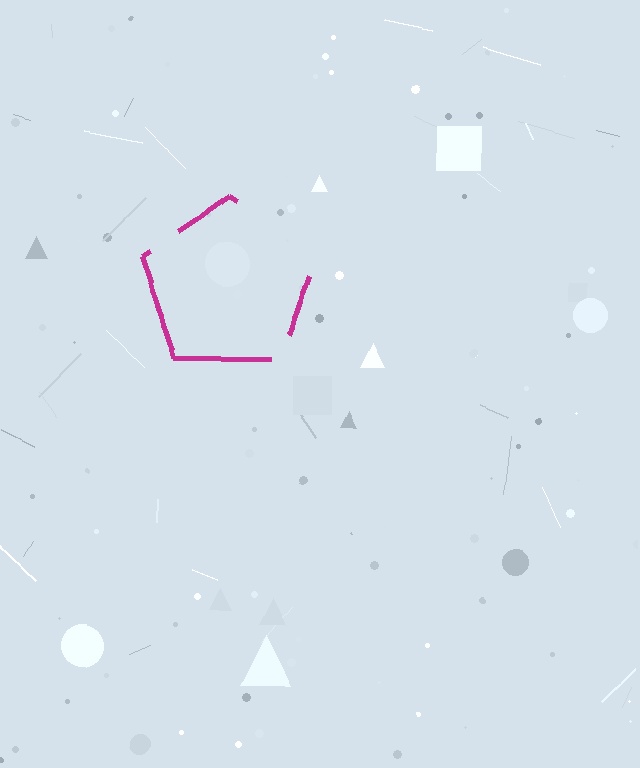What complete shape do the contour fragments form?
The contour fragments form a pentagon.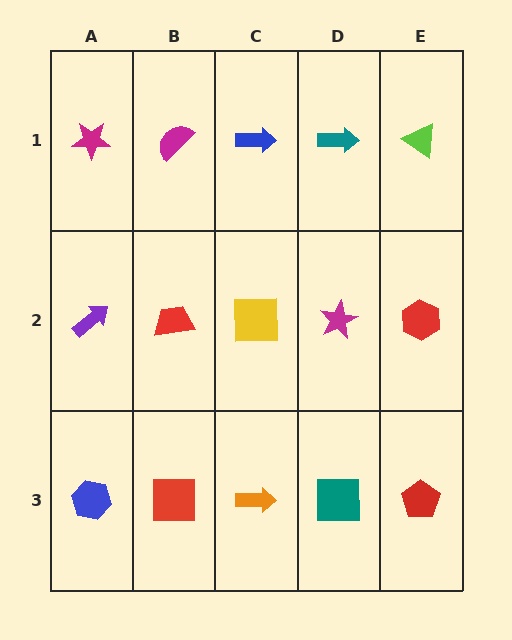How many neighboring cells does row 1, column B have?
3.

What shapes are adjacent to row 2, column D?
A teal arrow (row 1, column D), a teal square (row 3, column D), a yellow square (row 2, column C), a red hexagon (row 2, column E).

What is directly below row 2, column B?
A red square.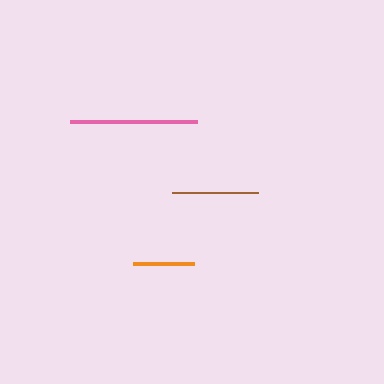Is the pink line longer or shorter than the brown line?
The pink line is longer than the brown line.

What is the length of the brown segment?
The brown segment is approximately 86 pixels long.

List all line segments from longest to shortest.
From longest to shortest: pink, brown, orange.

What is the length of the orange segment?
The orange segment is approximately 61 pixels long.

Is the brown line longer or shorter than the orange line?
The brown line is longer than the orange line.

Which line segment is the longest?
The pink line is the longest at approximately 126 pixels.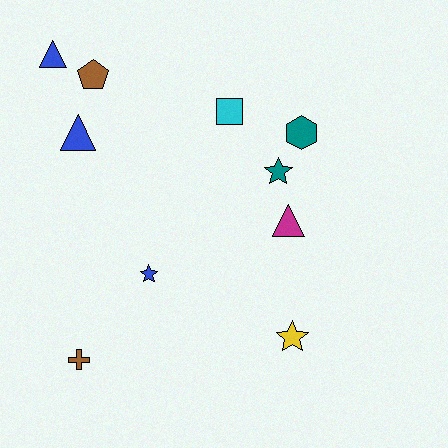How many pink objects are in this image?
There are no pink objects.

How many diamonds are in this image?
There are no diamonds.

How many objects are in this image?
There are 10 objects.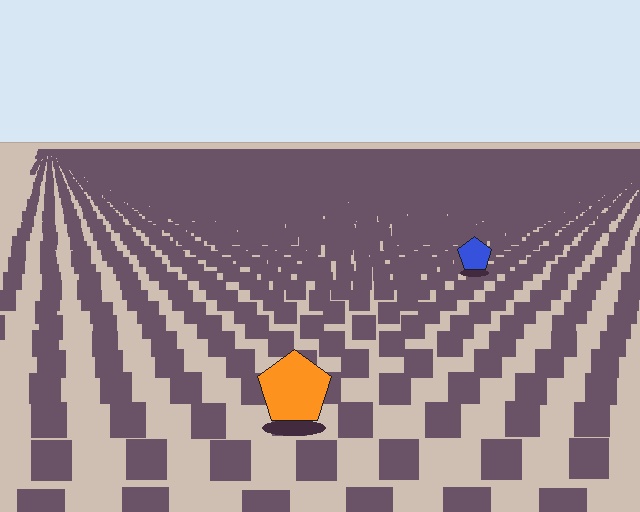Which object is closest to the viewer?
The orange pentagon is closest. The texture marks near it are larger and more spread out.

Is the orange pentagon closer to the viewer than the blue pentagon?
Yes. The orange pentagon is closer — you can tell from the texture gradient: the ground texture is coarser near it.